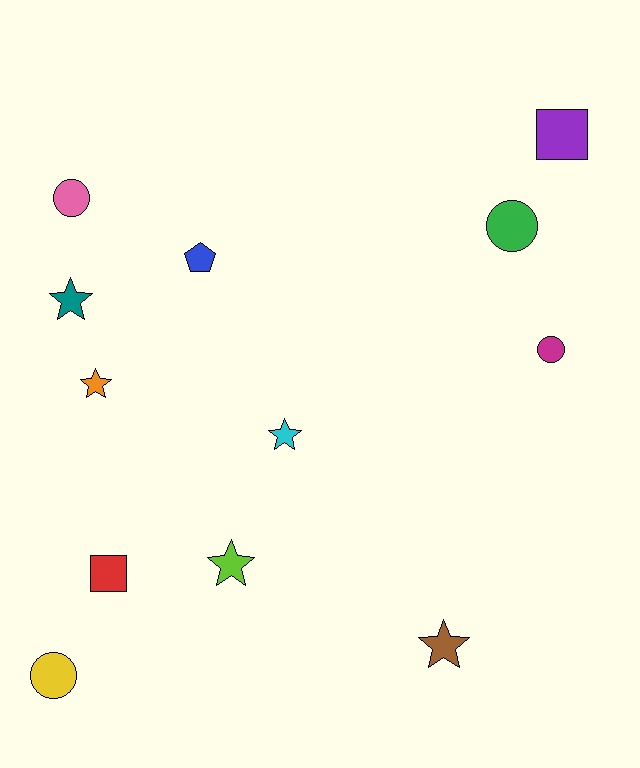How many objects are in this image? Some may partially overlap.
There are 12 objects.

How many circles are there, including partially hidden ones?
There are 4 circles.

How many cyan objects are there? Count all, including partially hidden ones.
There is 1 cyan object.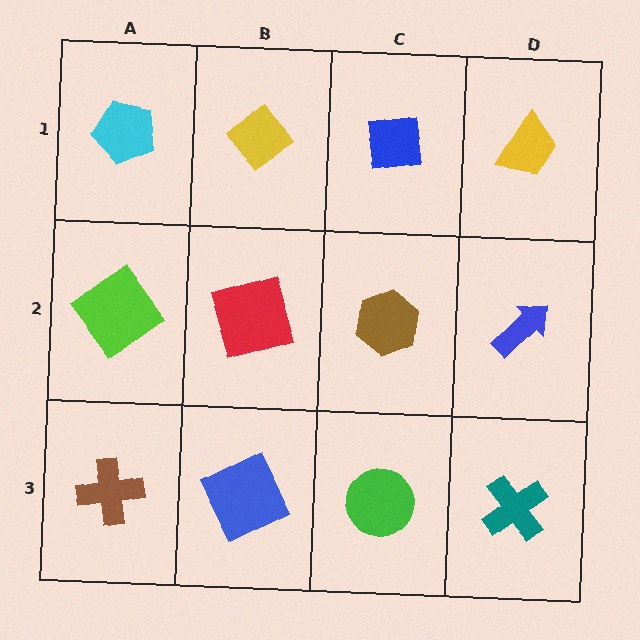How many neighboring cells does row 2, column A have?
3.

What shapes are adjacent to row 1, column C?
A brown hexagon (row 2, column C), a yellow diamond (row 1, column B), a yellow trapezoid (row 1, column D).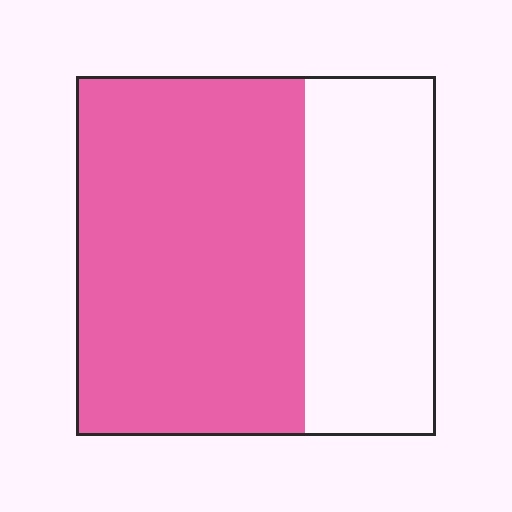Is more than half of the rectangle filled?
Yes.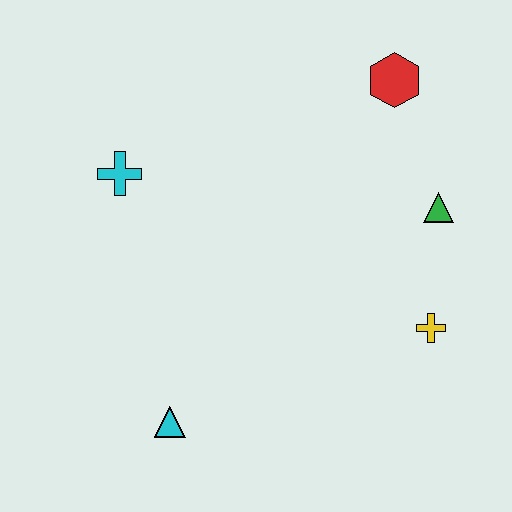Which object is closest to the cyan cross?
The cyan triangle is closest to the cyan cross.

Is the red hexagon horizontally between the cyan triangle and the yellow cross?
Yes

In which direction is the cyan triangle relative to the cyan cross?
The cyan triangle is below the cyan cross.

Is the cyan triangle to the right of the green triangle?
No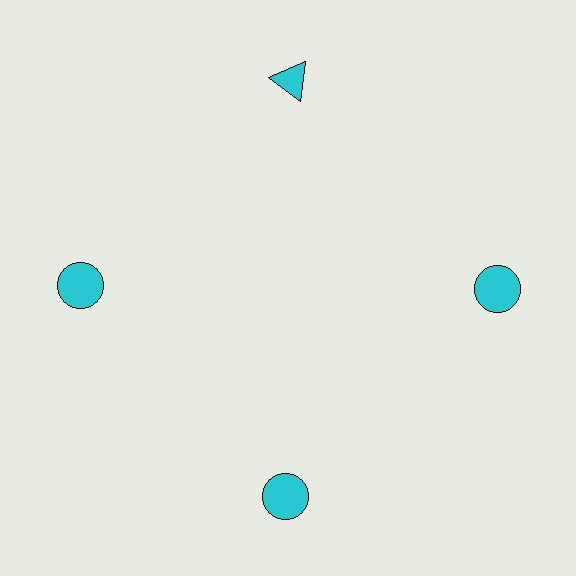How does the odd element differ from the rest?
It has a different shape: triangle instead of circle.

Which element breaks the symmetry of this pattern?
The cyan triangle at roughly the 12 o'clock position breaks the symmetry. All other shapes are cyan circles.